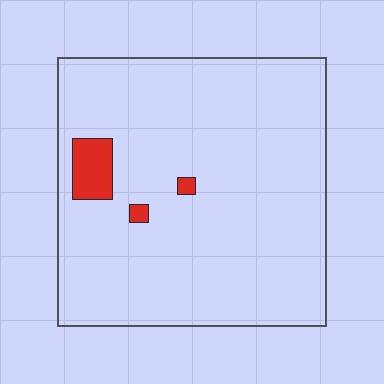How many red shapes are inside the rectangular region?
3.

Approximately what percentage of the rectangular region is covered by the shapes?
Approximately 5%.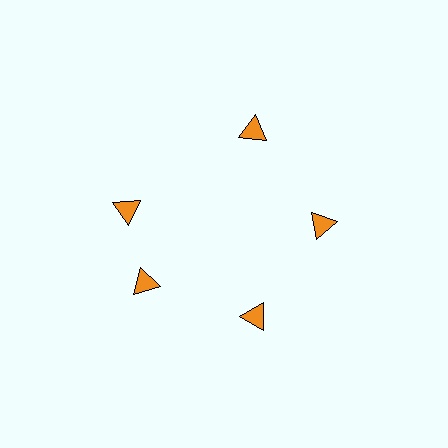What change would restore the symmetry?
The symmetry would be restored by rotating it back into even spacing with its neighbors so that all 5 triangles sit at equal angles and equal distance from the center.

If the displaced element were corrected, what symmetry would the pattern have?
It would have 5-fold rotational symmetry — the pattern would map onto itself every 72 degrees.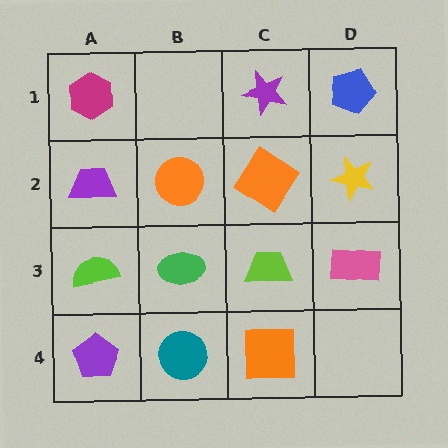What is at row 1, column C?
A purple star.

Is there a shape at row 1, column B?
No, that cell is empty.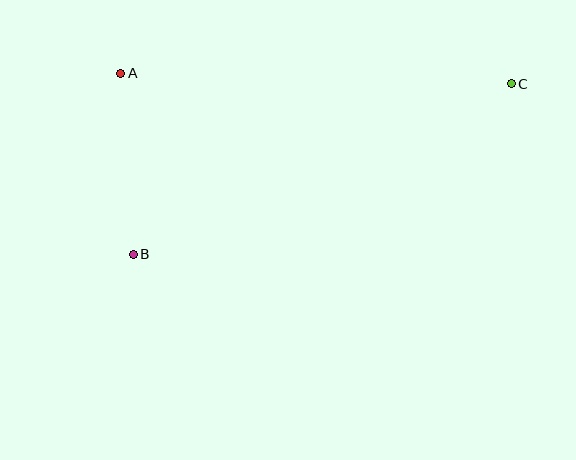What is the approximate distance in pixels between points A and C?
The distance between A and C is approximately 390 pixels.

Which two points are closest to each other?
Points A and B are closest to each other.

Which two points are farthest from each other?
Points B and C are farthest from each other.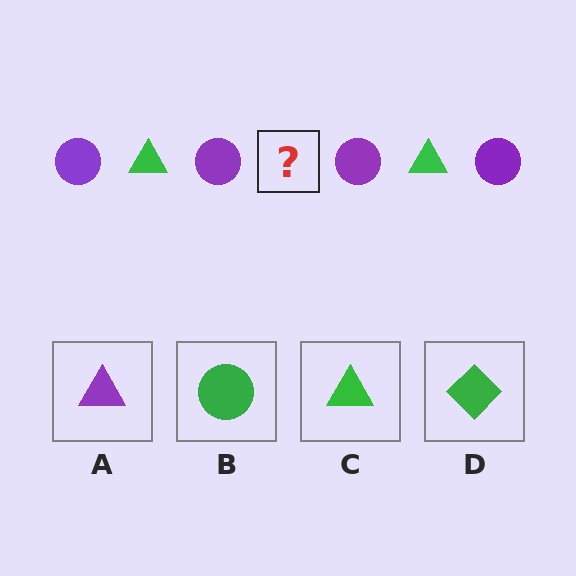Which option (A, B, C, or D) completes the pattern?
C.